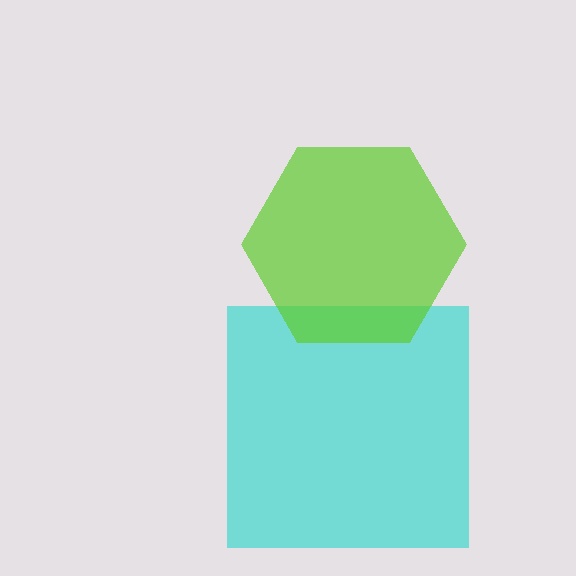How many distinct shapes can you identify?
There are 2 distinct shapes: a cyan square, a lime hexagon.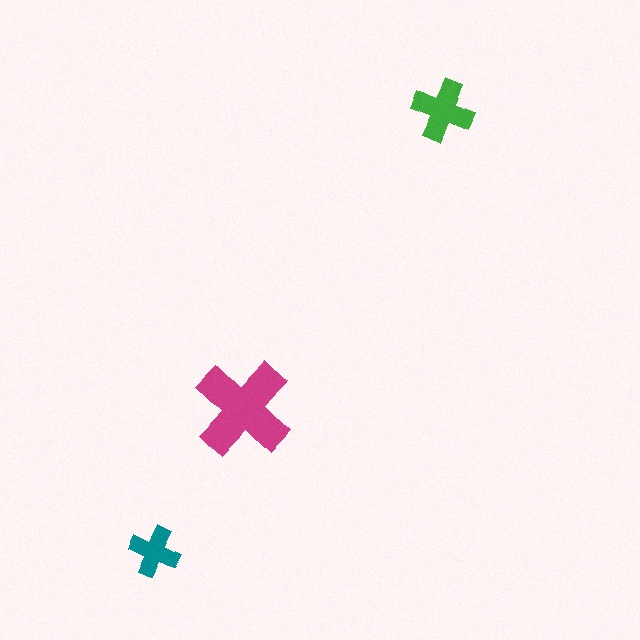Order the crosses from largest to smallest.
the magenta one, the green one, the teal one.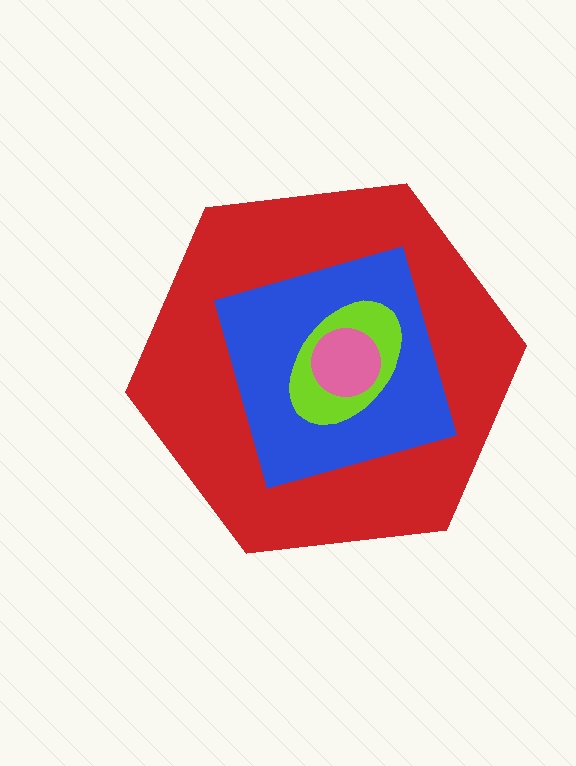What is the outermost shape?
The red hexagon.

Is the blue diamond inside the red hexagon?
Yes.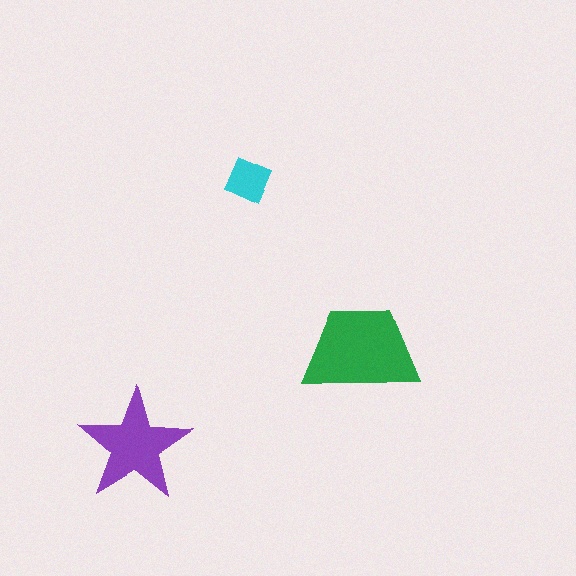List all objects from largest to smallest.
The green trapezoid, the purple star, the cyan diamond.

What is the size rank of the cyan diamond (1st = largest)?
3rd.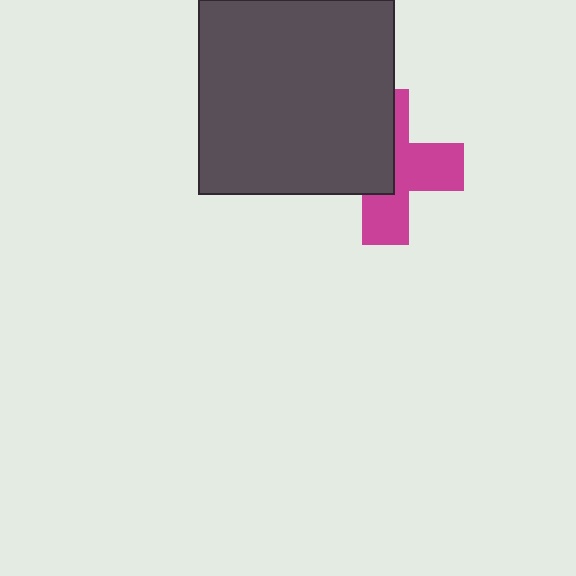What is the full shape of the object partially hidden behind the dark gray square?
The partially hidden object is a magenta cross.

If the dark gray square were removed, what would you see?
You would see the complete magenta cross.